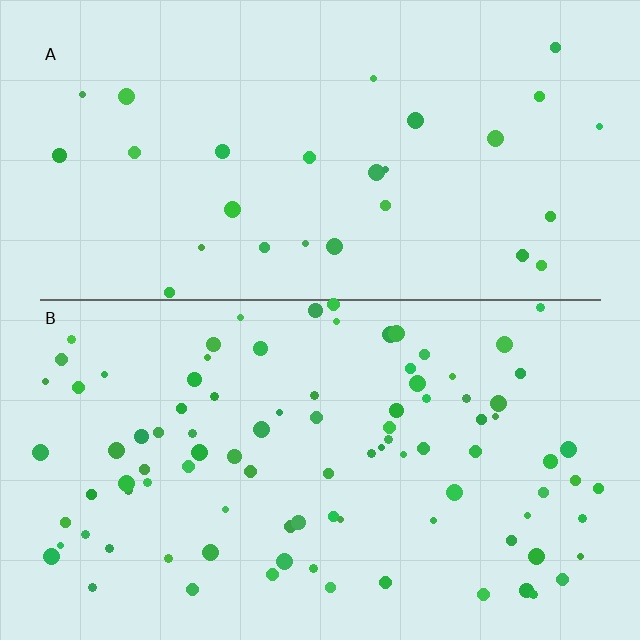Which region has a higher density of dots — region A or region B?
B (the bottom).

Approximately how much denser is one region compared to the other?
Approximately 3.3× — region B over region A.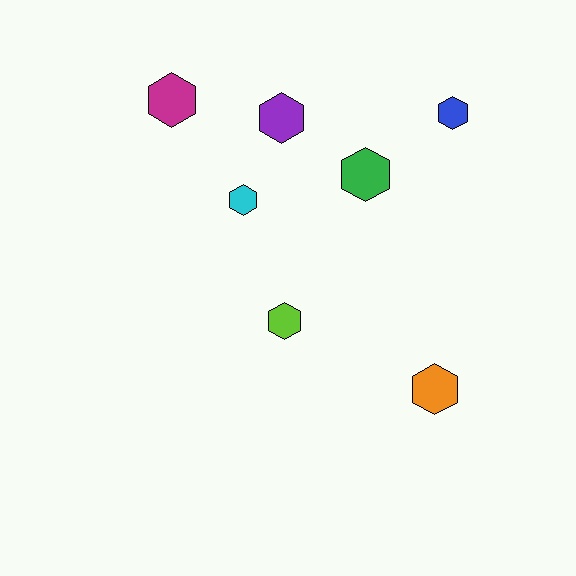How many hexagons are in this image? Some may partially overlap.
There are 7 hexagons.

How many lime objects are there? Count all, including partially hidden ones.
There is 1 lime object.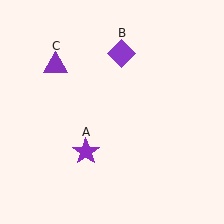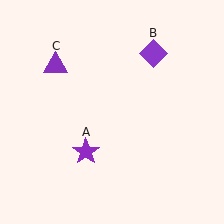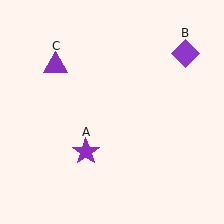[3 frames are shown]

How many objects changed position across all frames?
1 object changed position: purple diamond (object B).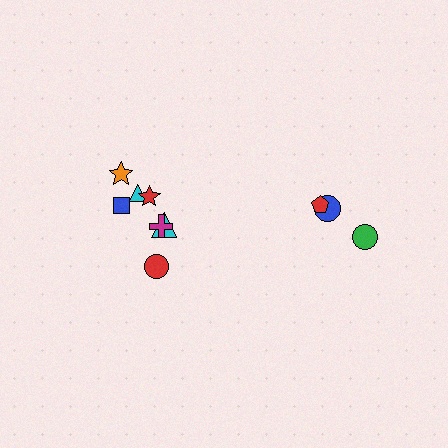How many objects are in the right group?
There are 3 objects.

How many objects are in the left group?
There are 7 objects.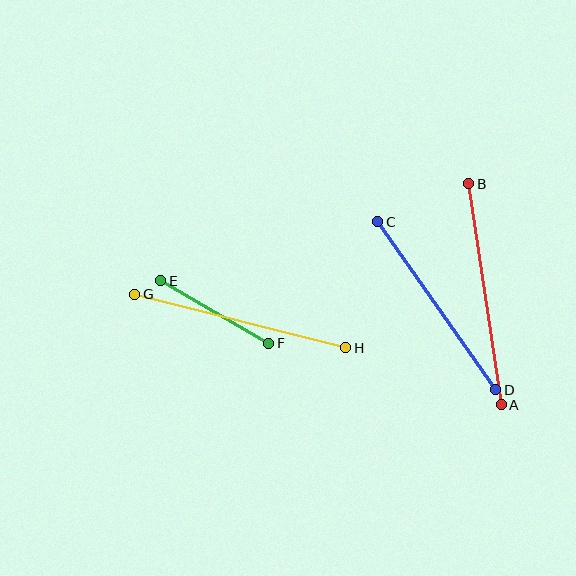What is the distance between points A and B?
The distance is approximately 223 pixels.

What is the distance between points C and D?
The distance is approximately 205 pixels.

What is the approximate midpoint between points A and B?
The midpoint is at approximately (485, 294) pixels.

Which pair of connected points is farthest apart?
Points A and B are farthest apart.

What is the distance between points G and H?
The distance is approximately 218 pixels.